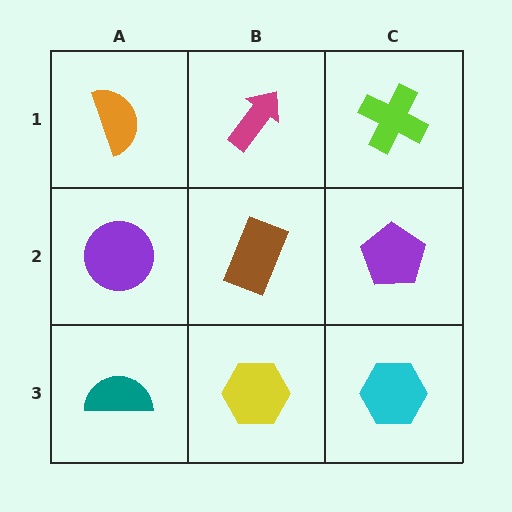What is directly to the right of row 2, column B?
A purple pentagon.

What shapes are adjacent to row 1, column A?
A purple circle (row 2, column A), a magenta arrow (row 1, column B).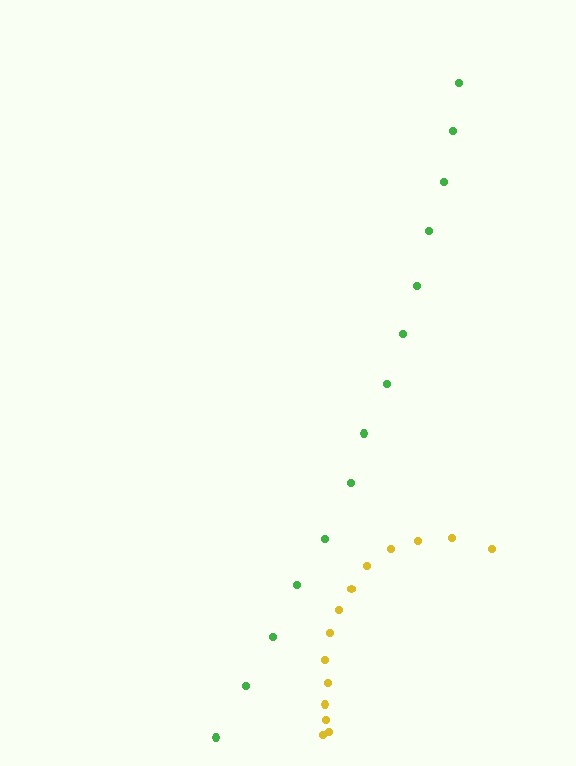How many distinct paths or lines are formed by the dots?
There are 2 distinct paths.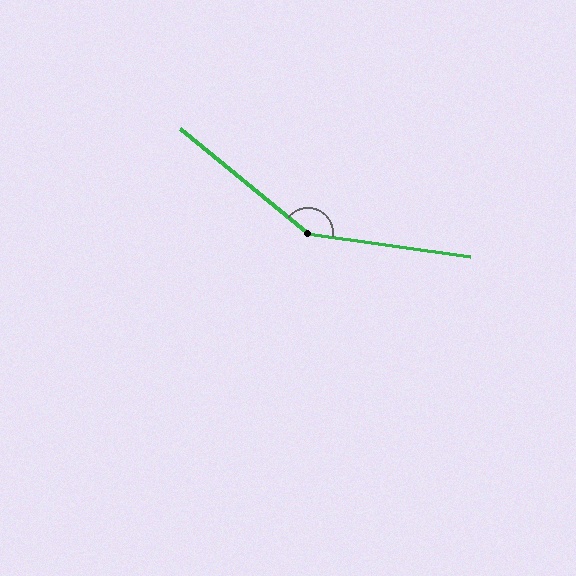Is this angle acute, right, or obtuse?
It is obtuse.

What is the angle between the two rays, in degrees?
Approximately 149 degrees.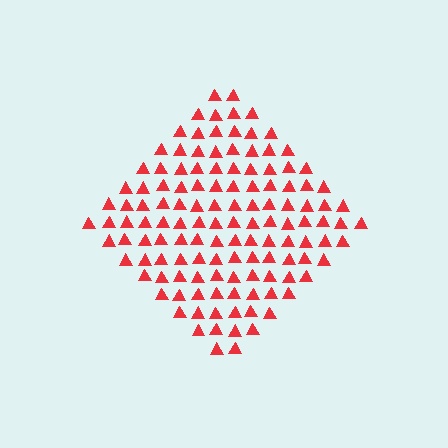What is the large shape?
The large shape is a diamond.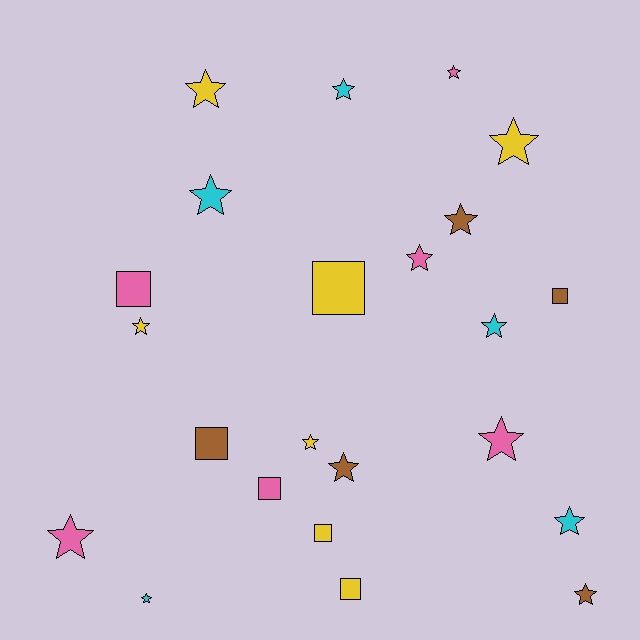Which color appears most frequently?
Yellow, with 7 objects.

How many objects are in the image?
There are 23 objects.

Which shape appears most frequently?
Star, with 16 objects.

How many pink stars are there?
There are 4 pink stars.